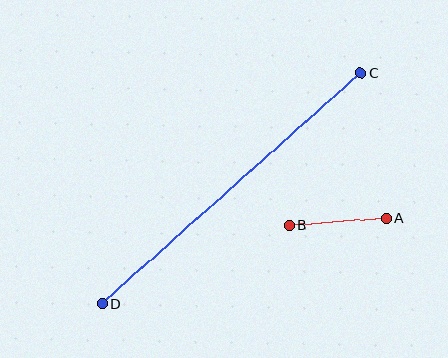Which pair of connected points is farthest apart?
Points C and D are farthest apart.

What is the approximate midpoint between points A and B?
The midpoint is at approximately (338, 222) pixels.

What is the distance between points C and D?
The distance is approximately 347 pixels.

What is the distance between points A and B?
The distance is approximately 98 pixels.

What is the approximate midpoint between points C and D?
The midpoint is at approximately (231, 188) pixels.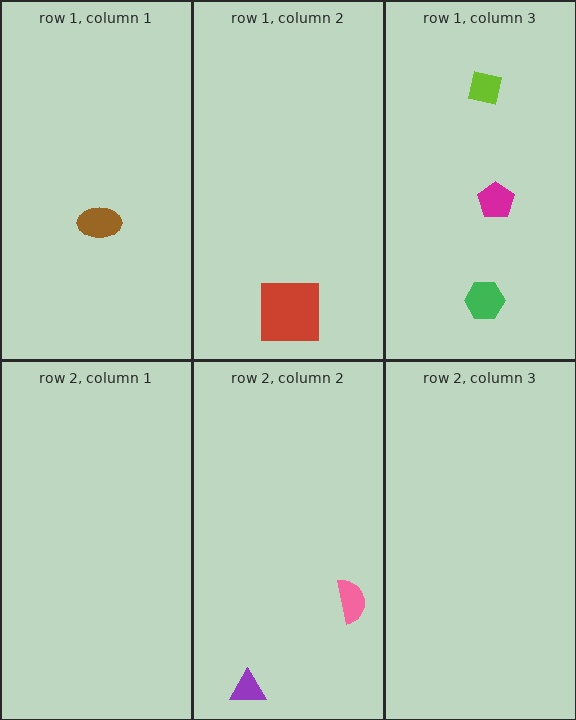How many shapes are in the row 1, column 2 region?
1.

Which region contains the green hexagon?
The row 1, column 3 region.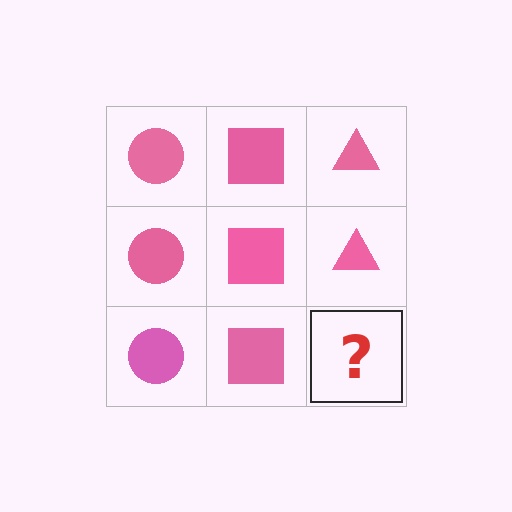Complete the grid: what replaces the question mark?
The question mark should be replaced with a pink triangle.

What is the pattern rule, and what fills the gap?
The rule is that each column has a consistent shape. The gap should be filled with a pink triangle.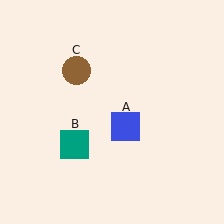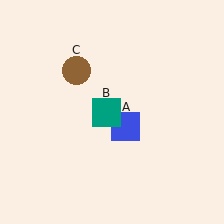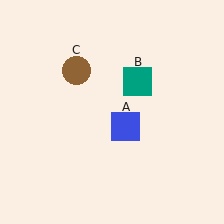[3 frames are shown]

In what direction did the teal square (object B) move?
The teal square (object B) moved up and to the right.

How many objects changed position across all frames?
1 object changed position: teal square (object B).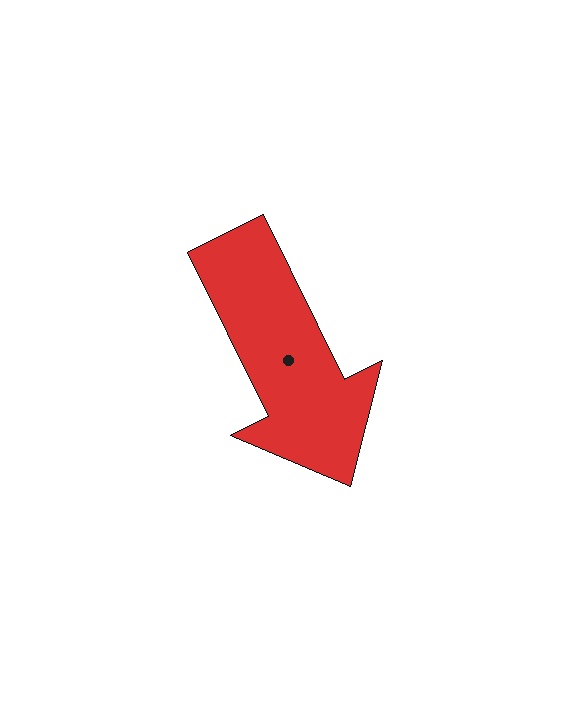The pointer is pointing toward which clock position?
Roughly 5 o'clock.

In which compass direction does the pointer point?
Southeast.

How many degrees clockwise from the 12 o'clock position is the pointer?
Approximately 154 degrees.